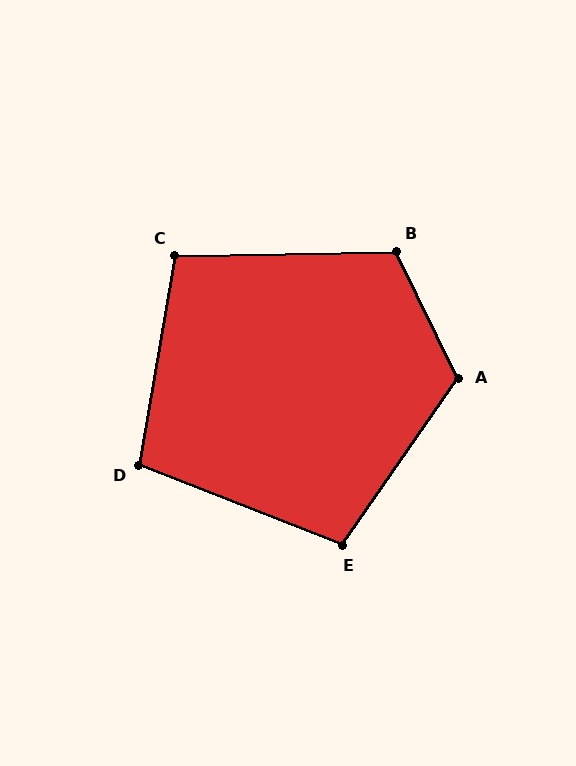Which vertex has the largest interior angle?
A, at approximately 119 degrees.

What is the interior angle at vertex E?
Approximately 104 degrees (obtuse).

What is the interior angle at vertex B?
Approximately 115 degrees (obtuse).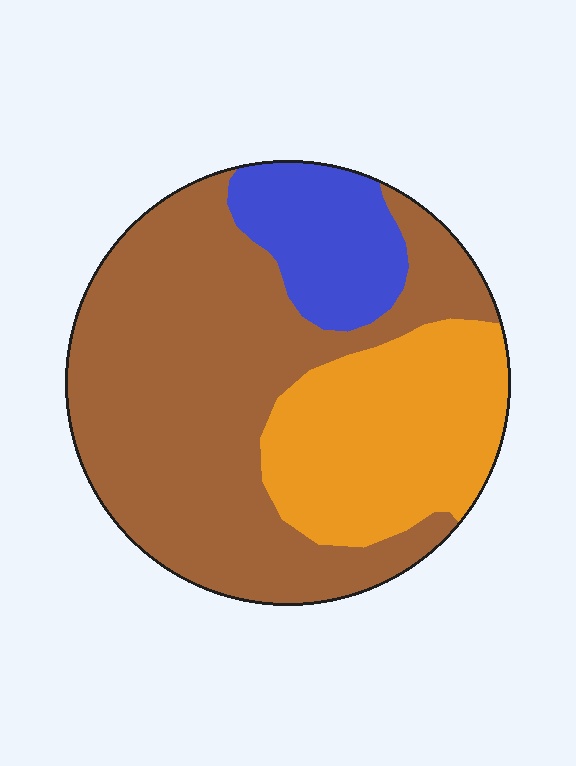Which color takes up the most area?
Brown, at roughly 60%.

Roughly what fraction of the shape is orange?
Orange covers 27% of the shape.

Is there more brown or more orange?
Brown.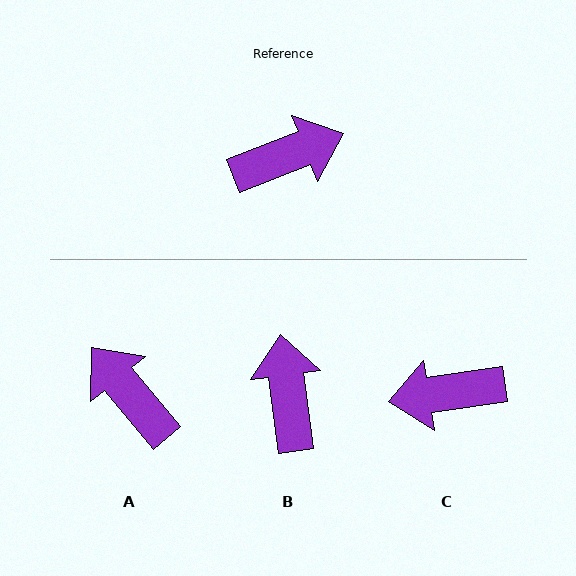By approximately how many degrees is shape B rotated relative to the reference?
Approximately 77 degrees counter-clockwise.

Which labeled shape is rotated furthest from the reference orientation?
C, about 168 degrees away.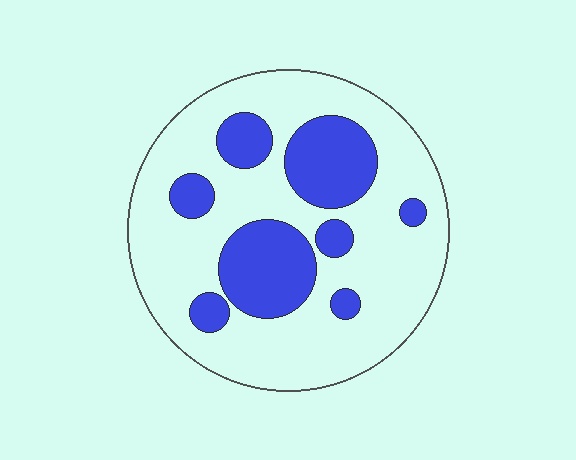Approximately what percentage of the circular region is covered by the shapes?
Approximately 30%.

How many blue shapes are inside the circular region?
8.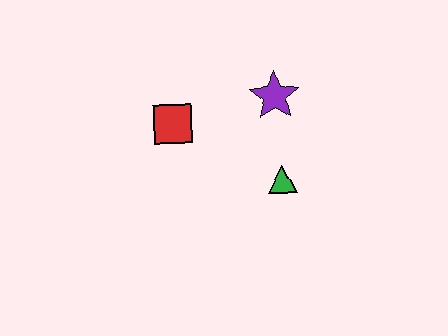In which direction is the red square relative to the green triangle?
The red square is to the left of the green triangle.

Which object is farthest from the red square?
The green triangle is farthest from the red square.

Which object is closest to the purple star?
The green triangle is closest to the purple star.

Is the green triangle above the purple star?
No